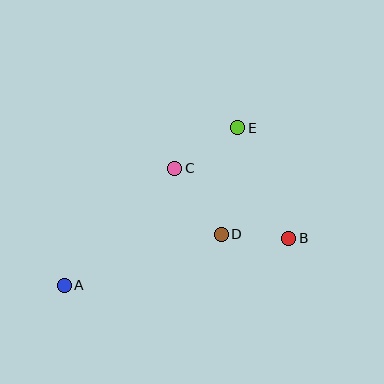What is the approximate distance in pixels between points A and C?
The distance between A and C is approximately 161 pixels.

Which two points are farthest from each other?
Points A and E are farthest from each other.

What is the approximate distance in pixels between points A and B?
The distance between A and B is approximately 229 pixels.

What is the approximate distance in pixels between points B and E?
The distance between B and E is approximately 122 pixels.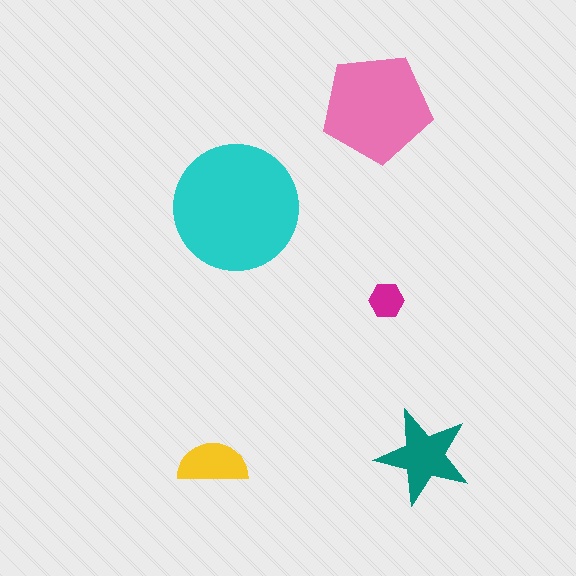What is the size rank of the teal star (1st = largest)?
3rd.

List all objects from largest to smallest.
The cyan circle, the pink pentagon, the teal star, the yellow semicircle, the magenta hexagon.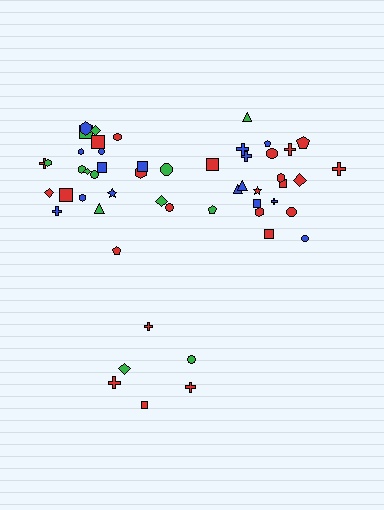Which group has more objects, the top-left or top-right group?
The top-left group.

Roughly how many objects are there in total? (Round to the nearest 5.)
Roughly 55 objects in total.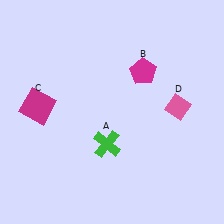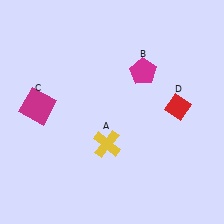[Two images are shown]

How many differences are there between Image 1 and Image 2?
There are 2 differences between the two images.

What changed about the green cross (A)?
In Image 1, A is green. In Image 2, it changed to yellow.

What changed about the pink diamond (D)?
In Image 1, D is pink. In Image 2, it changed to red.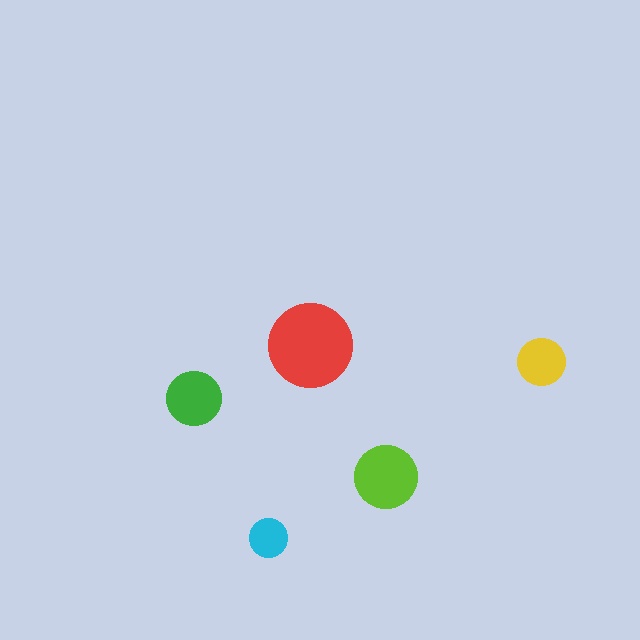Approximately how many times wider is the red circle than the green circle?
About 1.5 times wider.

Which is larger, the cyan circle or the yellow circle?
The yellow one.